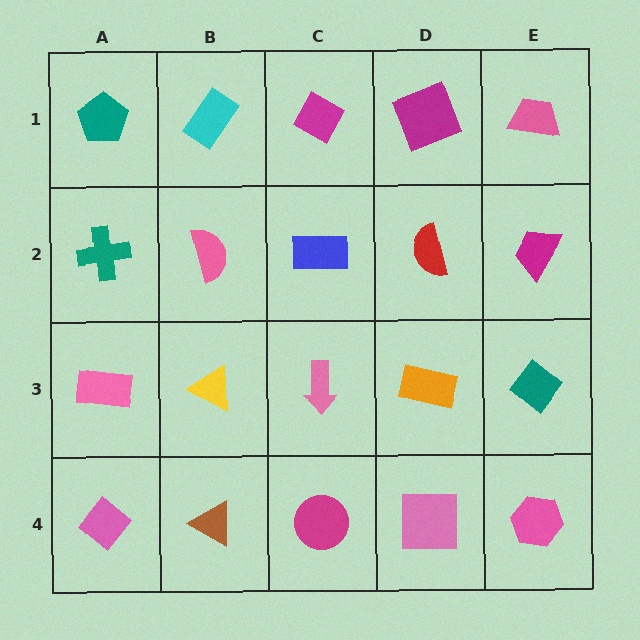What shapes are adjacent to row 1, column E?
A magenta trapezoid (row 2, column E), a magenta square (row 1, column D).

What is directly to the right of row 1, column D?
A pink trapezoid.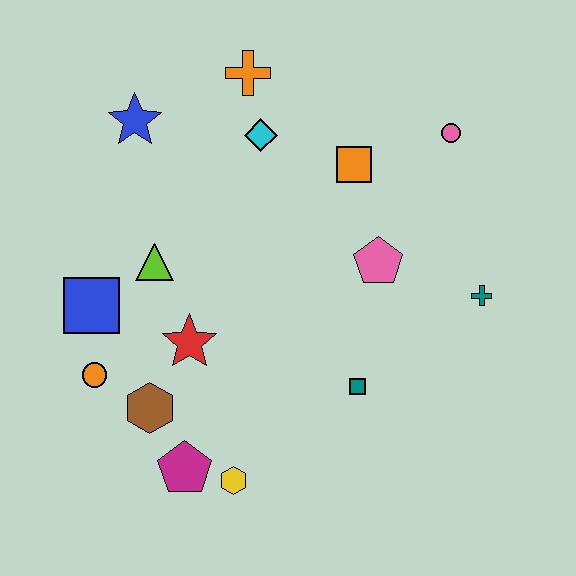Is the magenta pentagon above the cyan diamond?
No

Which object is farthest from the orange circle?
The pink circle is farthest from the orange circle.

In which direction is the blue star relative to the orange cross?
The blue star is to the left of the orange cross.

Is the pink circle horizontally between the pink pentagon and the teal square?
No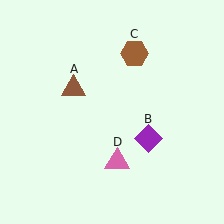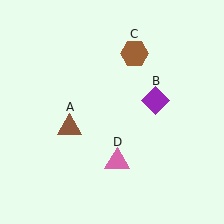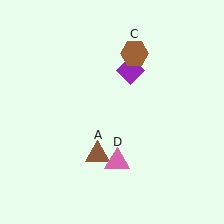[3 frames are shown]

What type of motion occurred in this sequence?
The brown triangle (object A), purple diamond (object B) rotated counterclockwise around the center of the scene.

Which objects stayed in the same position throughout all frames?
Brown hexagon (object C) and pink triangle (object D) remained stationary.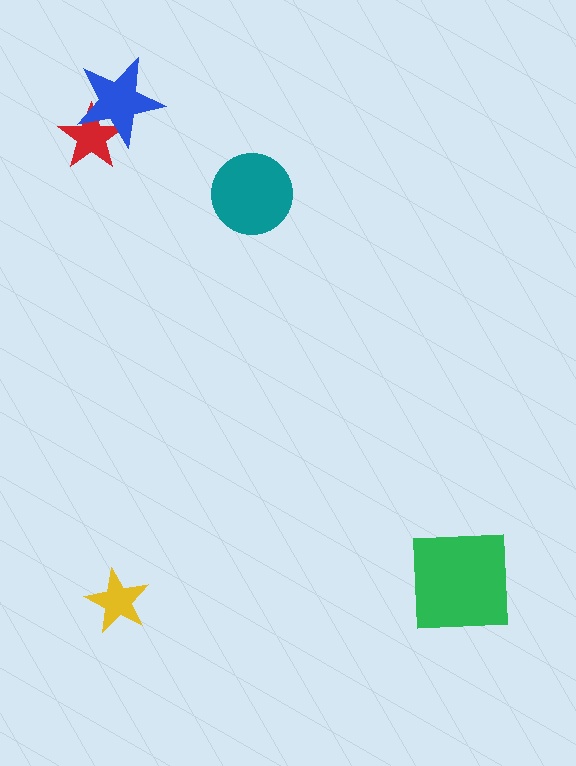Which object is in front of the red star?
The blue star is in front of the red star.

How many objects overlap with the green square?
0 objects overlap with the green square.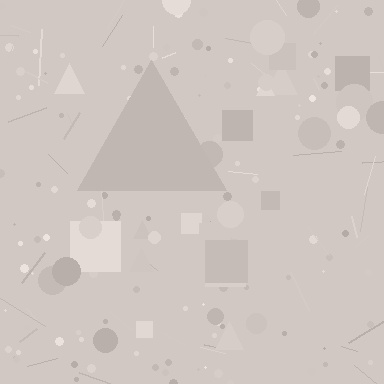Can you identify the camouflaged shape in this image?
The camouflaged shape is a triangle.